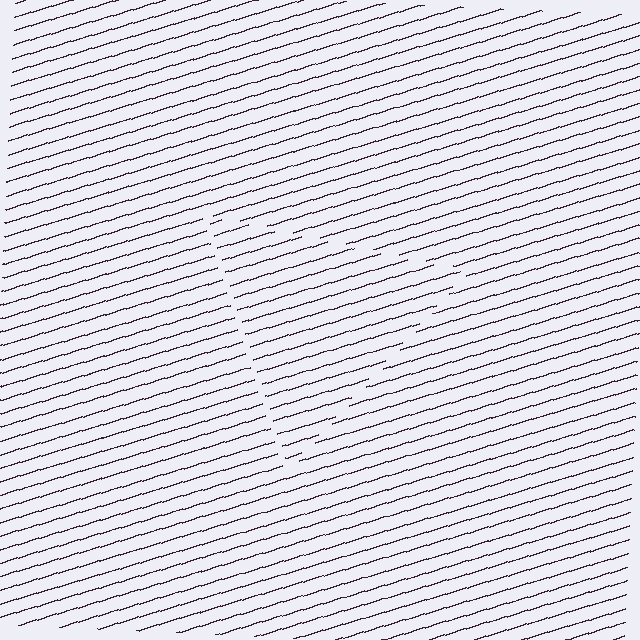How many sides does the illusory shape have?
3 sides — the line-ends trace a triangle.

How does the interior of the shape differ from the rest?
The interior of the shape contains the same grating, shifted by half a period — the contour is defined by the phase discontinuity where line-ends from the inner and outer gratings abut.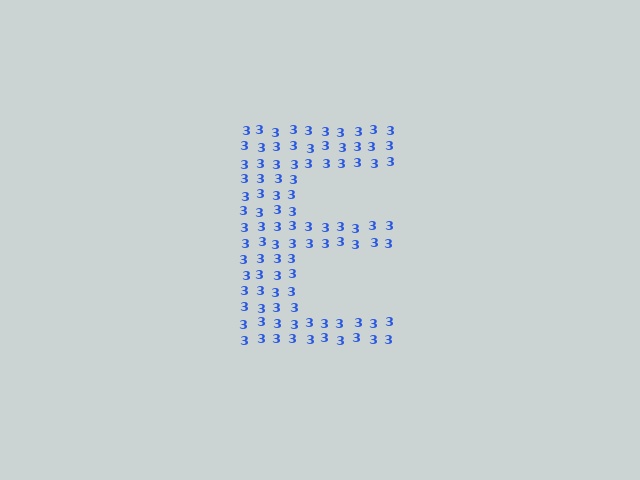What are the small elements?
The small elements are digit 3's.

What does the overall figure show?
The overall figure shows the letter E.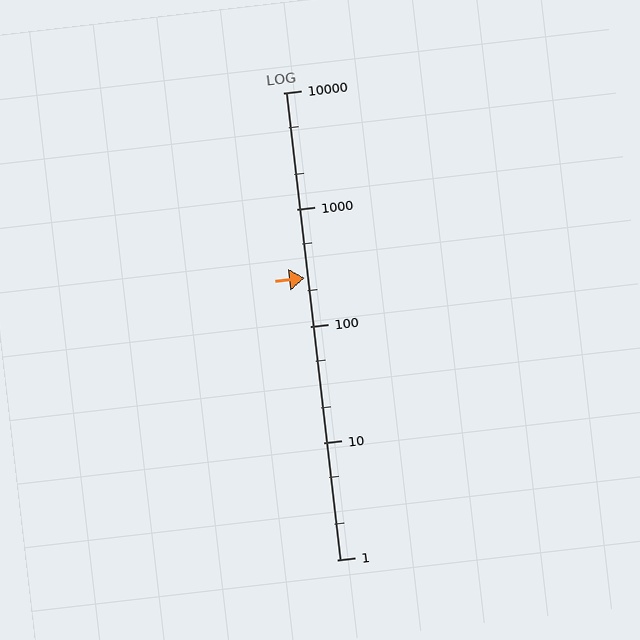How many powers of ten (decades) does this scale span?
The scale spans 4 decades, from 1 to 10000.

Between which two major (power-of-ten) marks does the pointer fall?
The pointer is between 100 and 1000.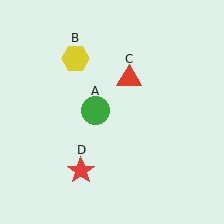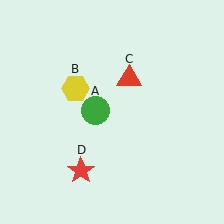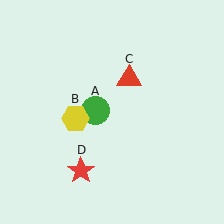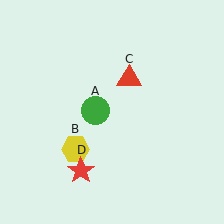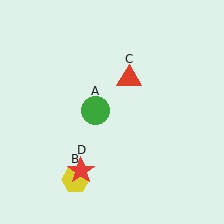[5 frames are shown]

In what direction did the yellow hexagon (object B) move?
The yellow hexagon (object B) moved down.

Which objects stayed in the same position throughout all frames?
Green circle (object A) and red triangle (object C) and red star (object D) remained stationary.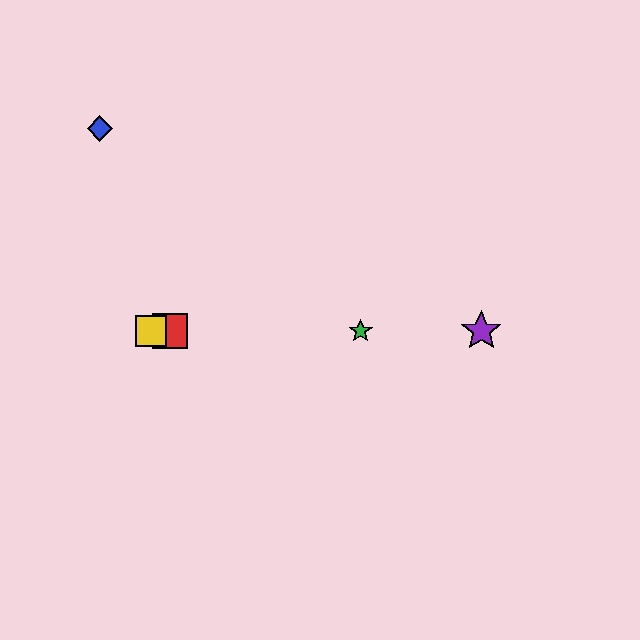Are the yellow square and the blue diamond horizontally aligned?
No, the yellow square is at y≈331 and the blue diamond is at y≈129.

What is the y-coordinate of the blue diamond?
The blue diamond is at y≈129.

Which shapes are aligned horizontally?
The red square, the green star, the yellow square, the purple star are aligned horizontally.